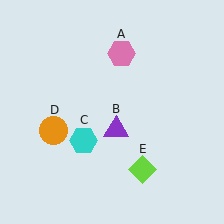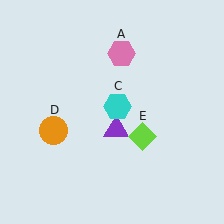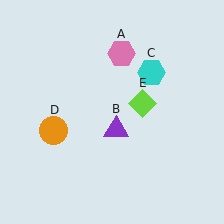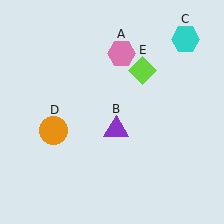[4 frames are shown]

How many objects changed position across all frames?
2 objects changed position: cyan hexagon (object C), lime diamond (object E).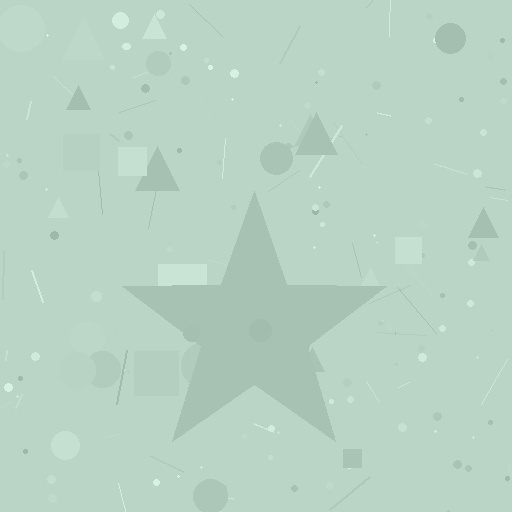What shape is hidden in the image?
A star is hidden in the image.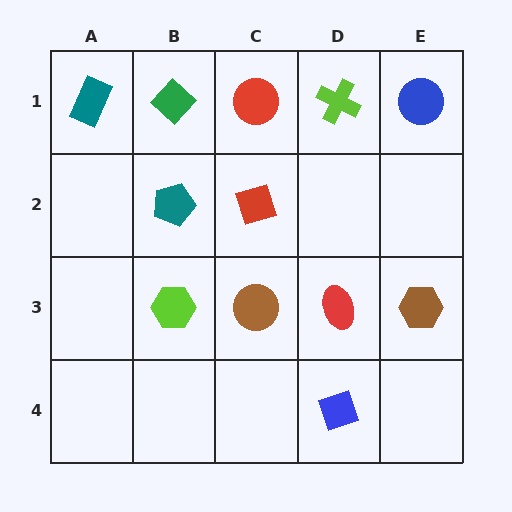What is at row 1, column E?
A blue circle.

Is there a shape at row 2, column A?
No, that cell is empty.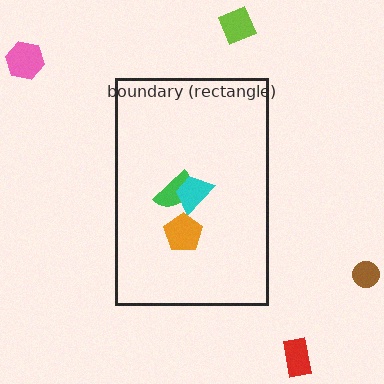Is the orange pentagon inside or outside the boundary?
Inside.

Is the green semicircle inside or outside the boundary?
Inside.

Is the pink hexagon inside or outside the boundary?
Outside.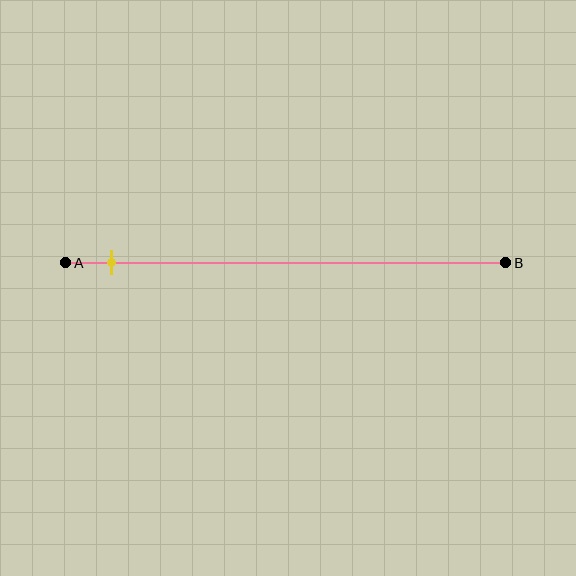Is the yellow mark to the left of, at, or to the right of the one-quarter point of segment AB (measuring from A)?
The yellow mark is to the left of the one-quarter point of segment AB.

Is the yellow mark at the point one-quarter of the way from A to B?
No, the mark is at about 10% from A, not at the 25% one-quarter point.